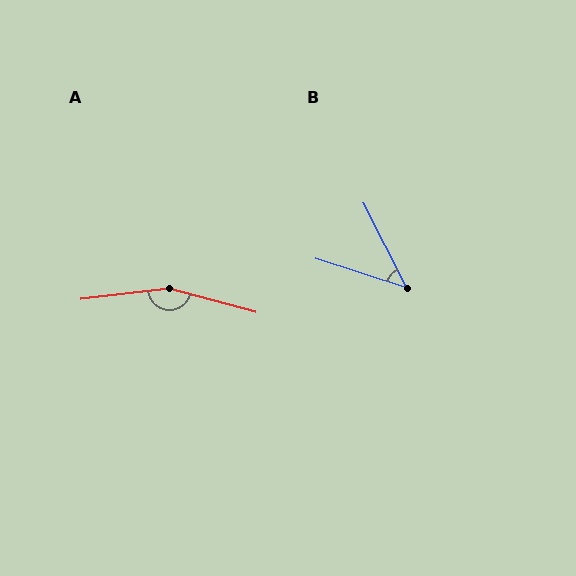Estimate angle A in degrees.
Approximately 158 degrees.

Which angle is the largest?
A, at approximately 158 degrees.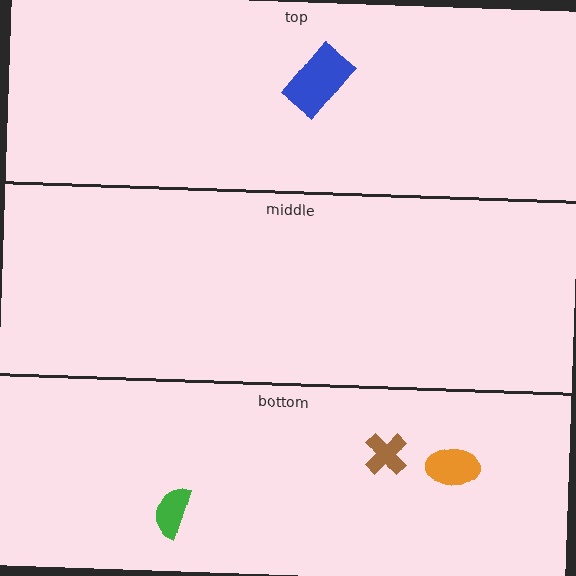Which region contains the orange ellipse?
The bottom region.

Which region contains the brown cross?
The bottom region.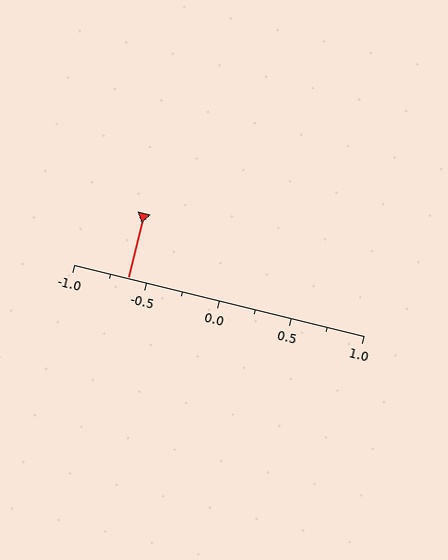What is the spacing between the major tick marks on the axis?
The major ticks are spaced 0.5 apart.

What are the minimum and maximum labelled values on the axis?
The axis runs from -1.0 to 1.0.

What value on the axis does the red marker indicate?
The marker indicates approximately -0.62.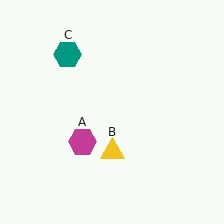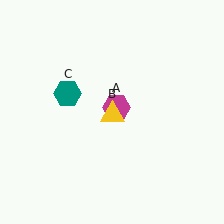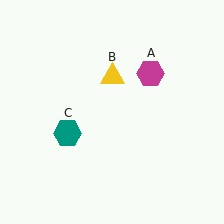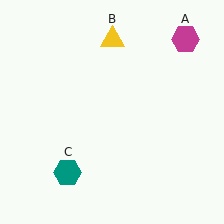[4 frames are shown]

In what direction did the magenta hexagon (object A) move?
The magenta hexagon (object A) moved up and to the right.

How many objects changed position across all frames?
3 objects changed position: magenta hexagon (object A), yellow triangle (object B), teal hexagon (object C).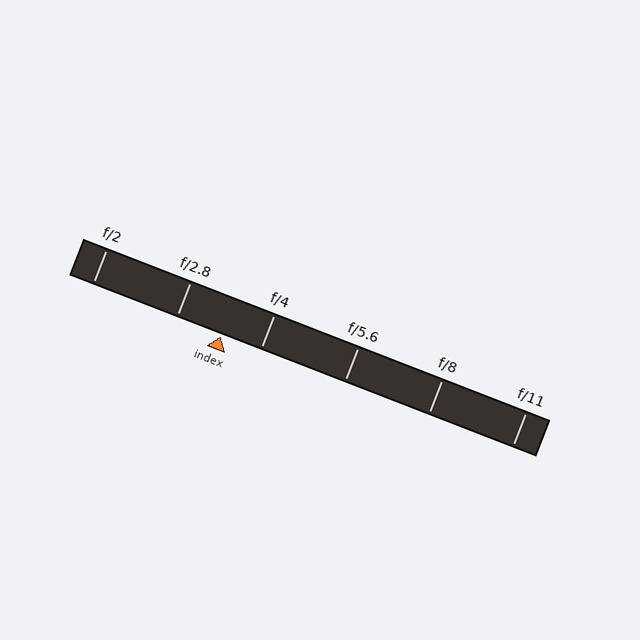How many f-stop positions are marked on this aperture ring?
There are 6 f-stop positions marked.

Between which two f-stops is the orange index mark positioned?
The index mark is between f/2.8 and f/4.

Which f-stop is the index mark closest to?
The index mark is closest to f/4.